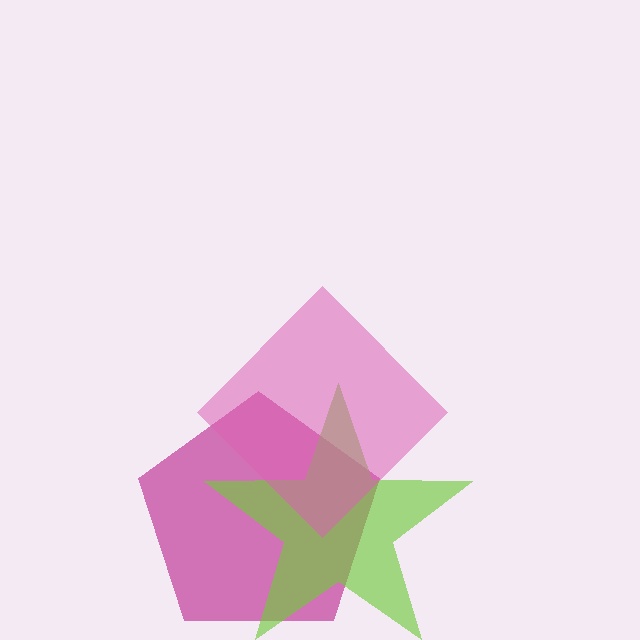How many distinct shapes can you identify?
There are 3 distinct shapes: a magenta pentagon, a lime star, a pink diamond.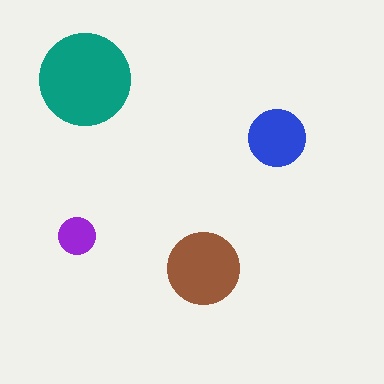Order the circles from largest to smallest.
the teal one, the brown one, the blue one, the purple one.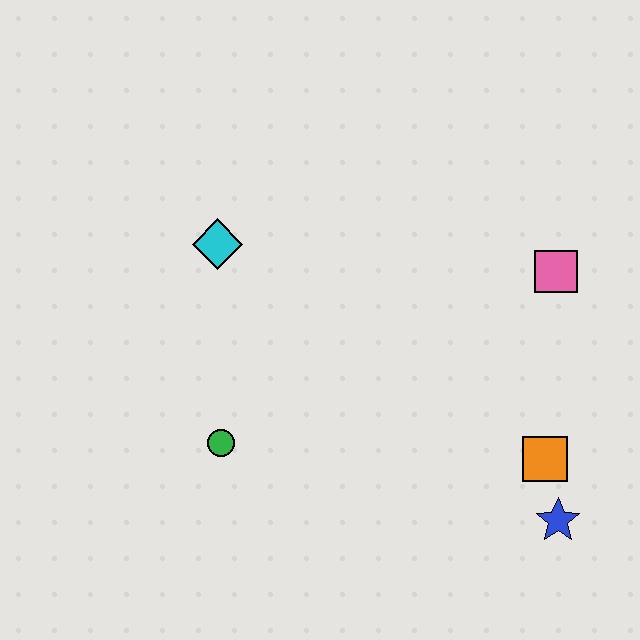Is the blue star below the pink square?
Yes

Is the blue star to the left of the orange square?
No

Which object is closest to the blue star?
The orange square is closest to the blue star.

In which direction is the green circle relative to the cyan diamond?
The green circle is below the cyan diamond.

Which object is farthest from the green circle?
The pink square is farthest from the green circle.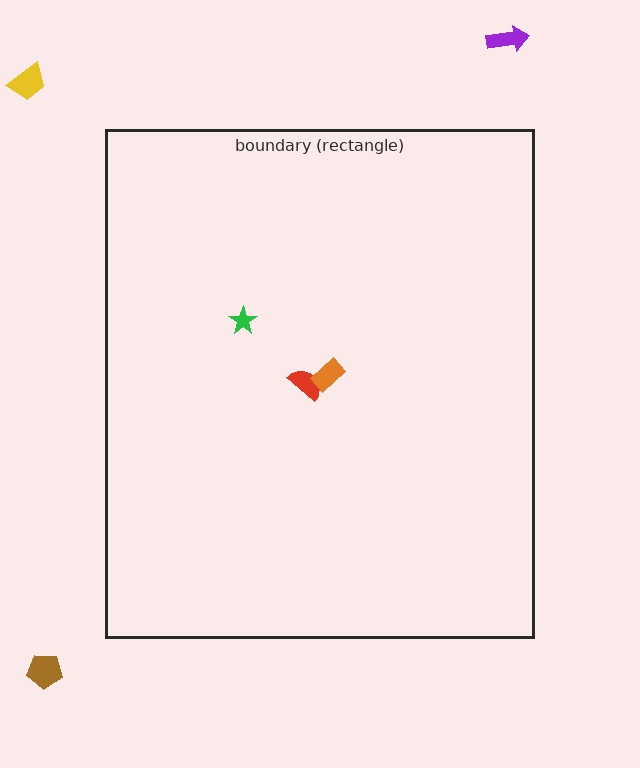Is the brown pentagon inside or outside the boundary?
Outside.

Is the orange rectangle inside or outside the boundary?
Inside.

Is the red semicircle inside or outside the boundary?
Inside.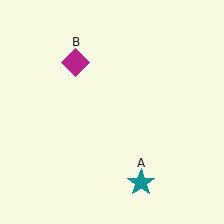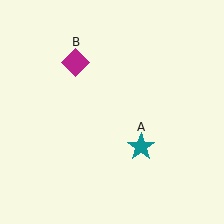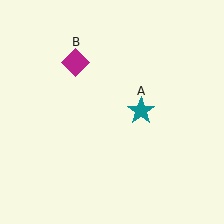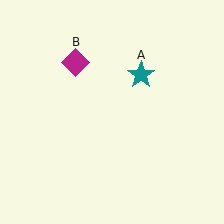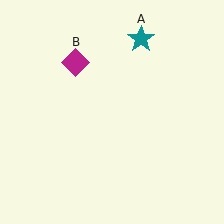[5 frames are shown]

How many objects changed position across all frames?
1 object changed position: teal star (object A).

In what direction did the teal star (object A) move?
The teal star (object A) moved up.